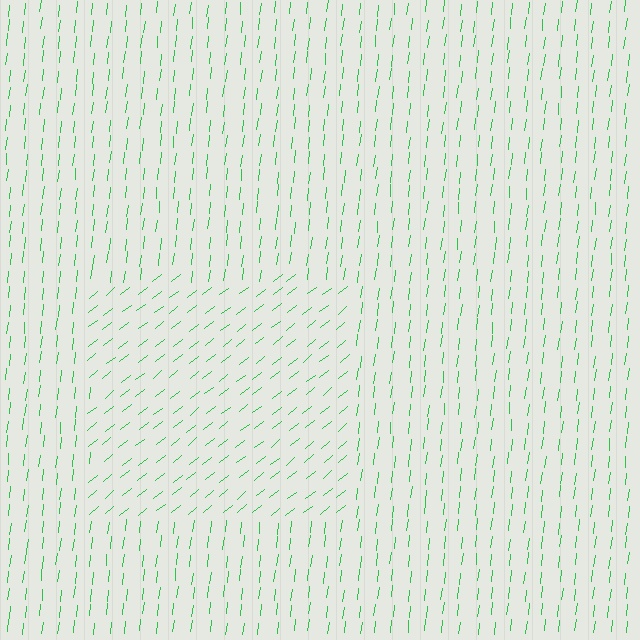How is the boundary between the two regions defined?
The boundary is defined purely by a change in line orientation (approximately 45 degrees difference). All lines are the same color and thickness.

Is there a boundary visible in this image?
Yes, there is a texture boundary formed by a change in line orientation.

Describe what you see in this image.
The image is filled with small green line segments. A rectangle region in the image has lines oriented differently from the surrounding lines, creating a visible texture boundary.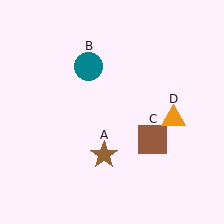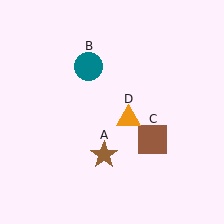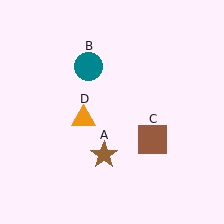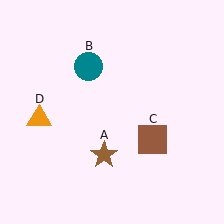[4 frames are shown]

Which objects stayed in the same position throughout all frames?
Brown star (object A) and teal circle (object B) and brown square (object C) remained stationary.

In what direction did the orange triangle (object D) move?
The orange triangle (object D) moved left.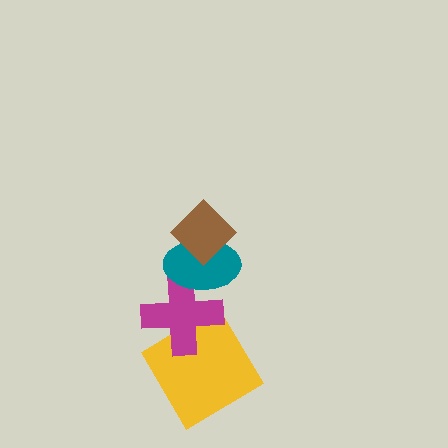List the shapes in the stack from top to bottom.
From top to bottom: the brown diamond, the teal ellipse, the magenta cross, the yellow diamond.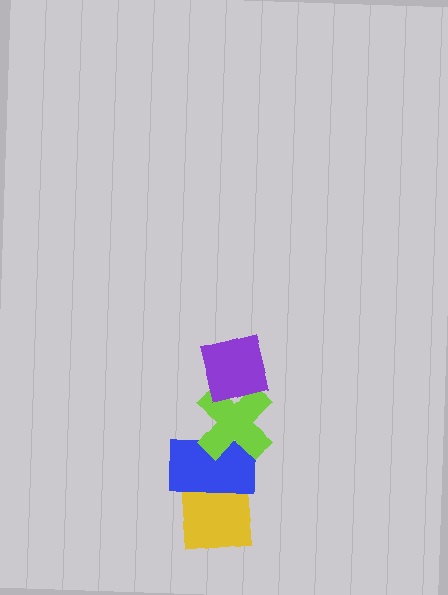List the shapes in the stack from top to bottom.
From top to bottom: the purple square, the lime cross, the blue rectangle, the yellow square.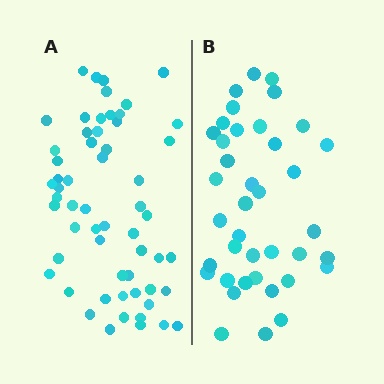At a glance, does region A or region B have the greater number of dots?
Region A (the left region) has more dots.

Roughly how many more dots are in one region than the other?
Region A has approximately 20 more dots than region B.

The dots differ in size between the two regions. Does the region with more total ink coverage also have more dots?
No. Region B has more total ink coverage because its dots are larger, but region A actually contains more individual dots. Total area can be misleading — the number of items is what matters here.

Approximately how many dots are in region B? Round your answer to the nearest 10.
About 40 dots. (The exact count is 39, which rounds to 40.)